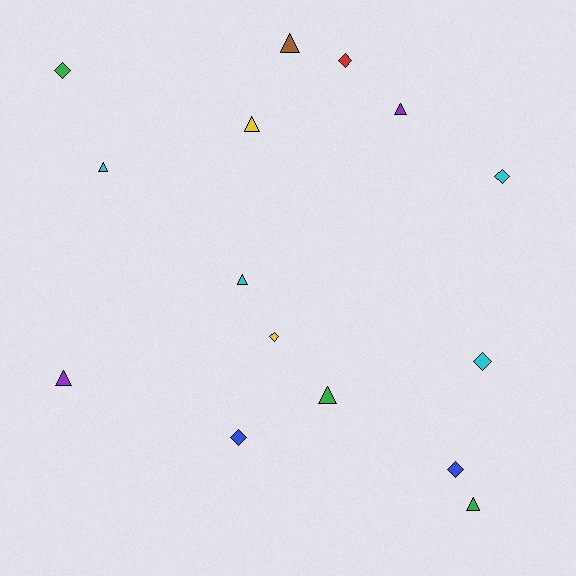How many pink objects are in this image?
There are no pink objects.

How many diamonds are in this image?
There are 7 diamonds.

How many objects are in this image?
There are 15 objects.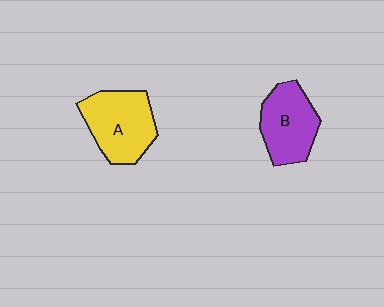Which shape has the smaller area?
Shape B (purple).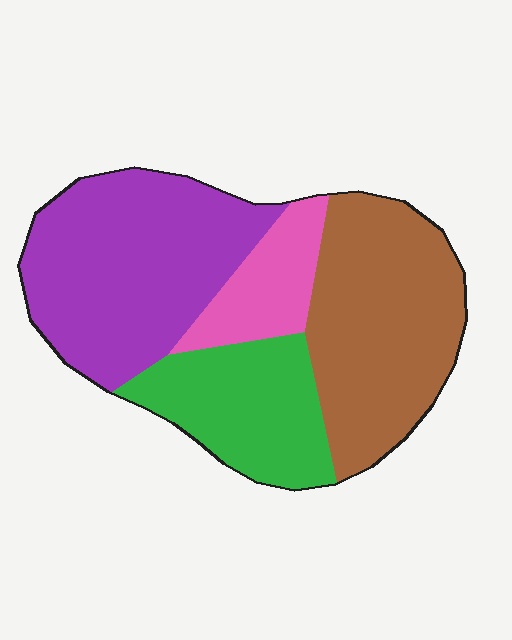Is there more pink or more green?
Green.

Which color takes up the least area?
Pink, at roughly 10%.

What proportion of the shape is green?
Green covers 20% of the shape.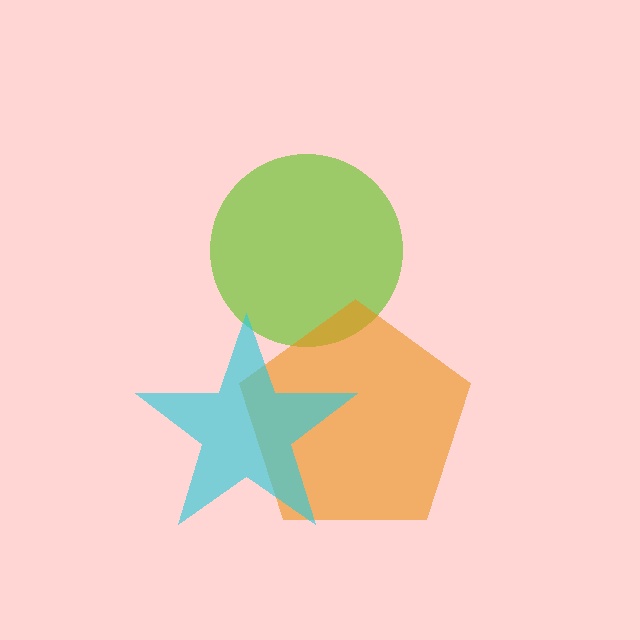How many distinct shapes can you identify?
There are 3 distinct shapes: a lime circle, an orange pentagon, a cyan star.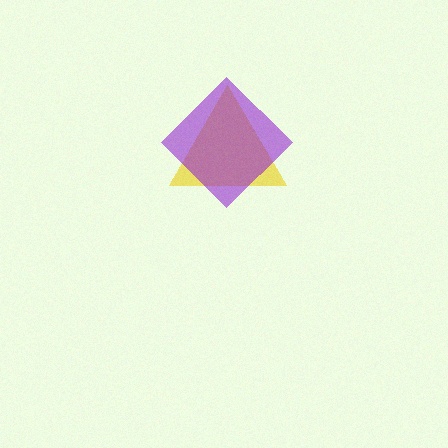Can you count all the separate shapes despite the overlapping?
Yes, there are 2 separate shapes.